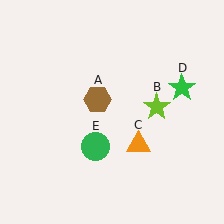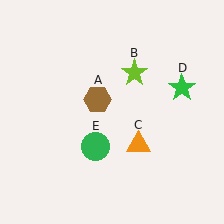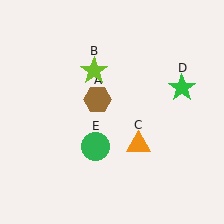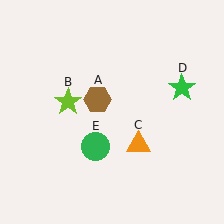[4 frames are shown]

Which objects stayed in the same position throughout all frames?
Brown hexagon (object A) and orange triangle (object C) and green star (object D) and green circle (object E) remained stationary.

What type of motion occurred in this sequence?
The lime star (object B) rotated counterclockwise around the center of the scene.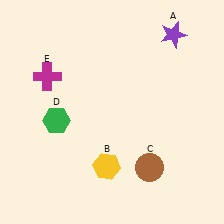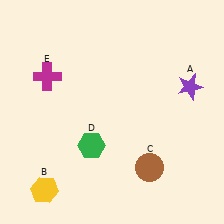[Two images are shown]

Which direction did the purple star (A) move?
The purple star (A) moved down.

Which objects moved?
The objects that moved are: the purple star (A), the yellow hexagon (B), the green hexagon (D).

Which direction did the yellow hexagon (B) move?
The yellow hexagon (B) moved left.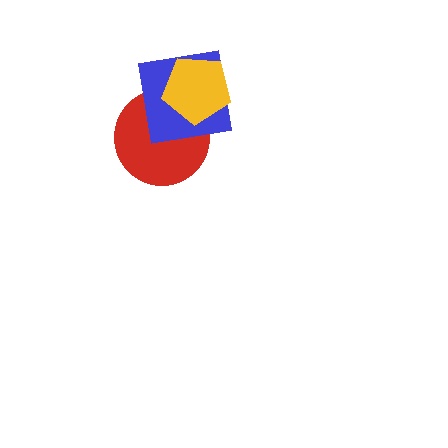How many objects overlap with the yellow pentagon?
2 objects overlap with the yellow pentagon.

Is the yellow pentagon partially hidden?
No, no other shape covers it.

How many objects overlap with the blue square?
2 objects overlap with the blue square.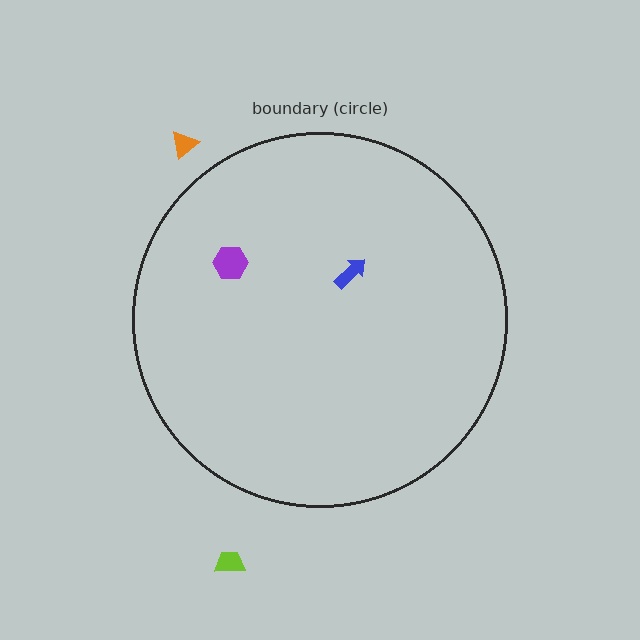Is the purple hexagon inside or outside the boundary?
Inside.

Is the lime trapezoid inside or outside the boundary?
Outside.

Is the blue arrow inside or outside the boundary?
Inside.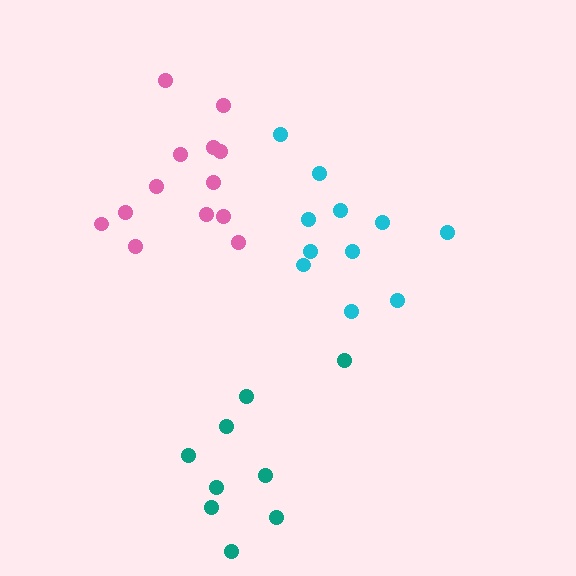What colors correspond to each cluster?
The clusters are colored: teal, pink, cyan.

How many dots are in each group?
Group 1: 9 dots, Group 2: 13 dots, Group 3: 11 dots (33 total).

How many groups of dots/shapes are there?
There are 3 groups.